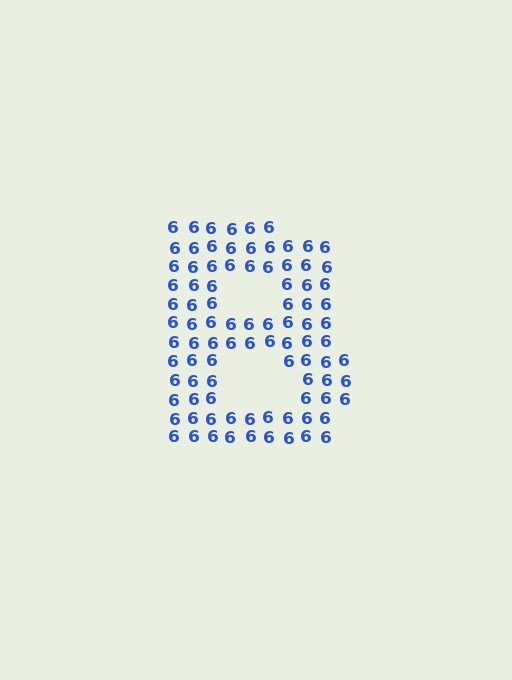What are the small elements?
The small elements are digit 6's.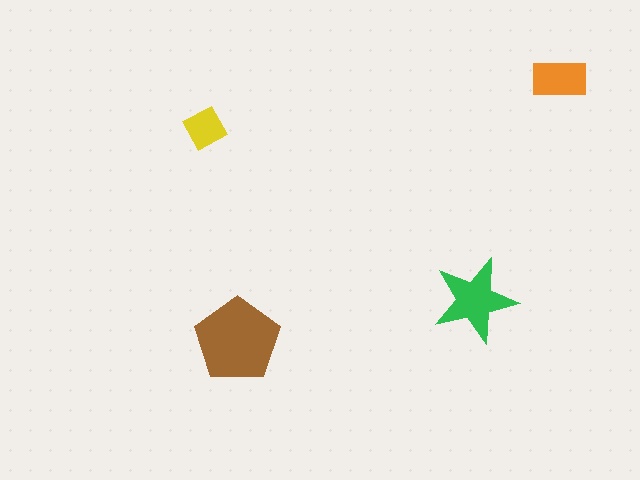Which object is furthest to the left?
The yellow diamond is leftmost.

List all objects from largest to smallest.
The brown pentagon, the green star, the orange rectangle, the yellow diamond.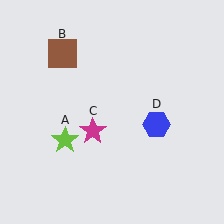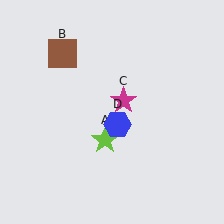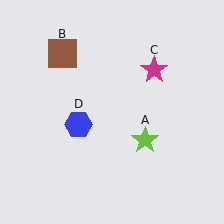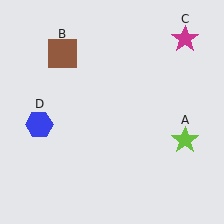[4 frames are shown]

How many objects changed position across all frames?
3 objects changed position: lime star (object A), magenta star (object C), blue hexagon (object D).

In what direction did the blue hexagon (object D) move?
The blue hexagon (object D) moved left.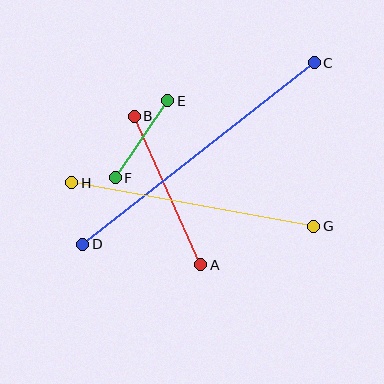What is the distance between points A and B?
The distance is approximately 163 pixels.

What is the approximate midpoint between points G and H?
The midpoint is at approximately (193, 204) pixels.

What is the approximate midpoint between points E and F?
The midpoint is at approximately (142, 139) pixels.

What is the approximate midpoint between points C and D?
The midpoint is at approximately (199, 154) pixels.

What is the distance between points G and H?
The distance is approximately 245 pixels.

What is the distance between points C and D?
The distance is approximately 294 pixels.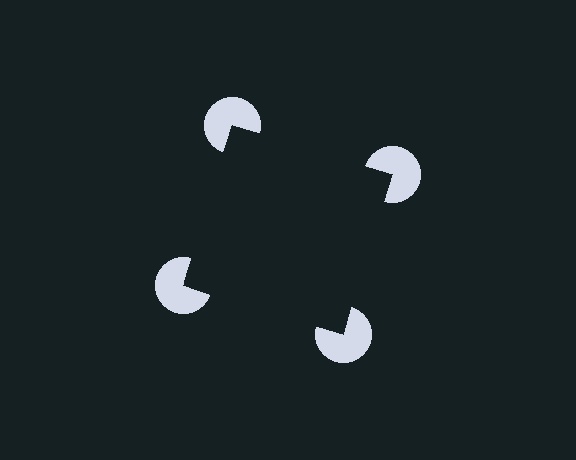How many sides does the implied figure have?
4 sides.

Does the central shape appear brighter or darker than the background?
It typically appears slightly darker than the background, even though no actual brightness change is drawn.